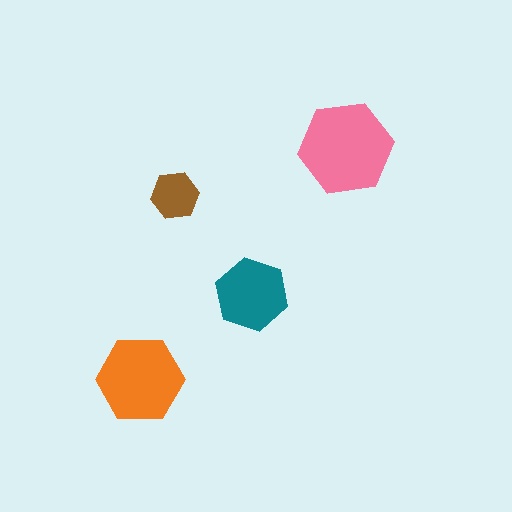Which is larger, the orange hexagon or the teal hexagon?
The orange one.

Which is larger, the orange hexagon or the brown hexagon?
The orange one.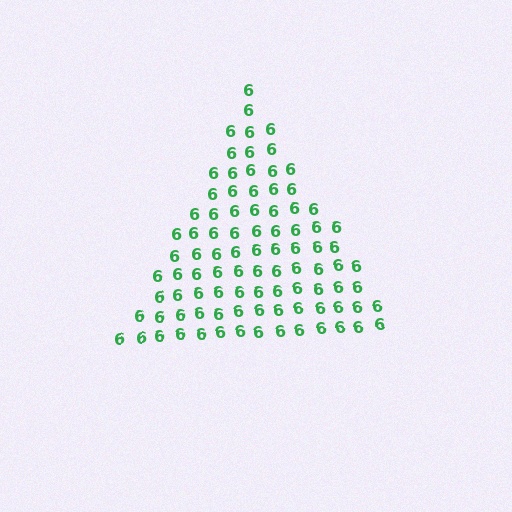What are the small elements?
The small elements are digit 6's.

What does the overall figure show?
The overall figure shows a triangle.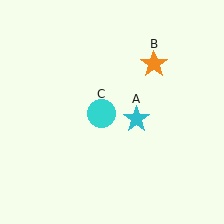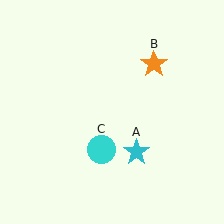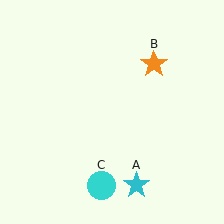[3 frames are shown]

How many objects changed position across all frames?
2 objects changed position: cyan star (object A), cyan circle (object C).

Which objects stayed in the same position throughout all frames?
Orange star (object B) remained stationary.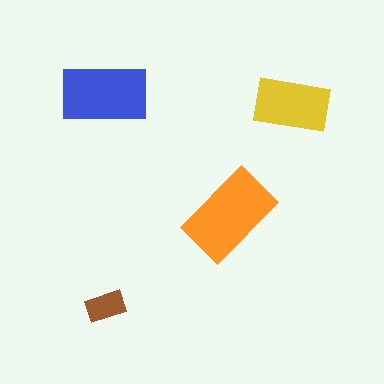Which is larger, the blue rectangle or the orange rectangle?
The orange one.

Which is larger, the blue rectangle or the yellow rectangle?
The blue one.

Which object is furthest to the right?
The yellow rectangle is rightmost.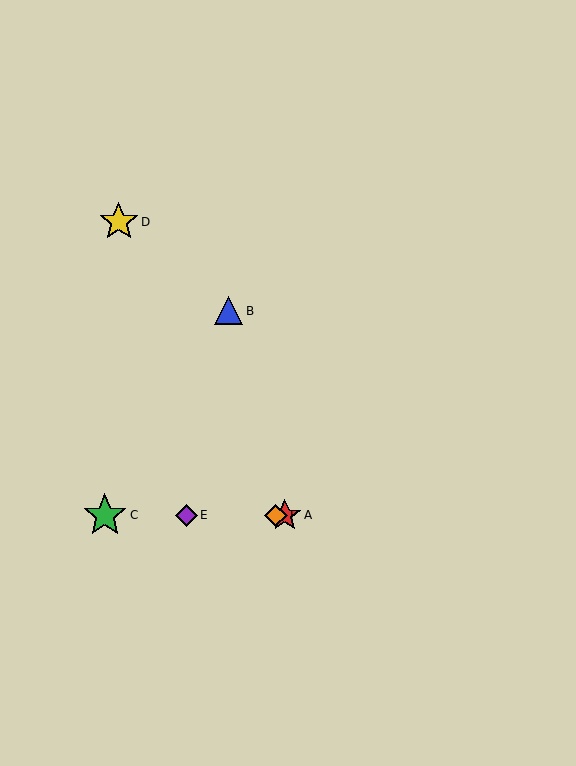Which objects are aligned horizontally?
Objects A, C, E, F are aligned horizontally.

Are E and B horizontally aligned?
No, E is at y≈515 and B is at y≈311.